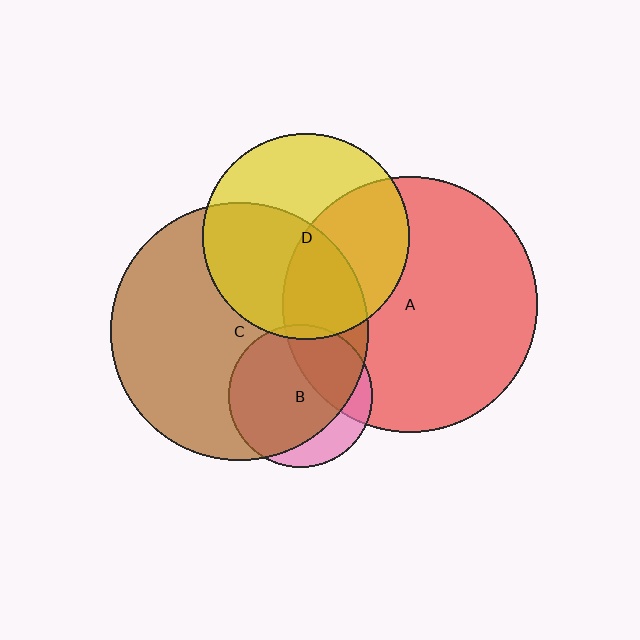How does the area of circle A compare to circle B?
Approximately 3.1 times.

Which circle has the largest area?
Circle C (brown).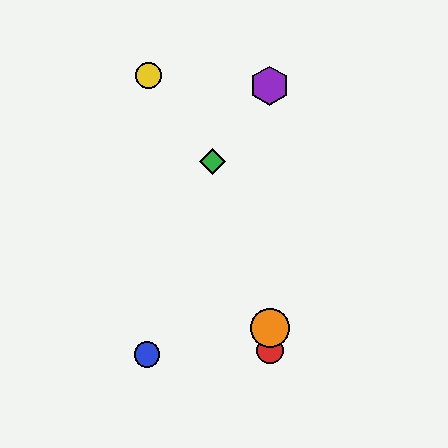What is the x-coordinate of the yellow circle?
The yellow circle is at x≈148.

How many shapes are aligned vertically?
3 shapes (the red circle, the purple hexagon, the orange circle) are aligned vertically.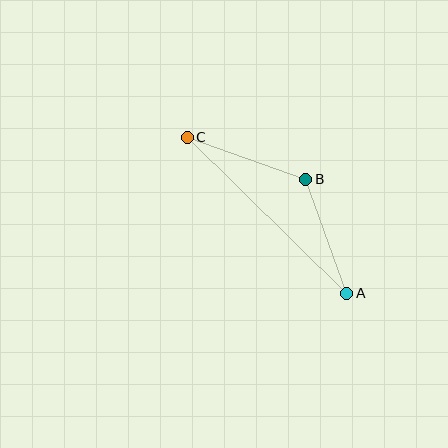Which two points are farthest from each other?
Points A and C are farthest from each other.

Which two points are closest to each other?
Points A and B are closest to each other.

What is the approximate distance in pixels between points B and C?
The distance between B and C is approximately 126 pixels.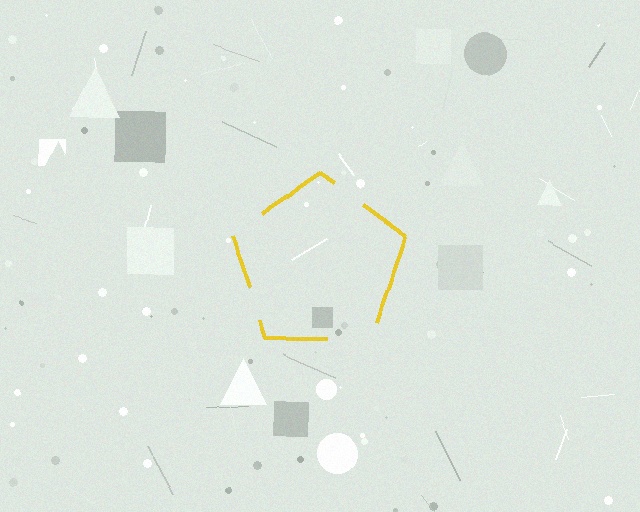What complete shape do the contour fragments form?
The contour fragments form a pentagon.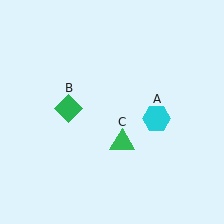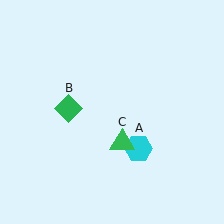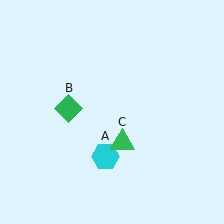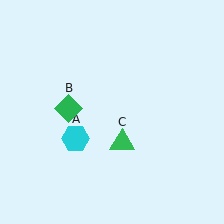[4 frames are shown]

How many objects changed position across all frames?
1 object changed position: cyan hexagon (object A).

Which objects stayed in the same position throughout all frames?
Green diamond (object B) and green triangle (object C) remained stationary.